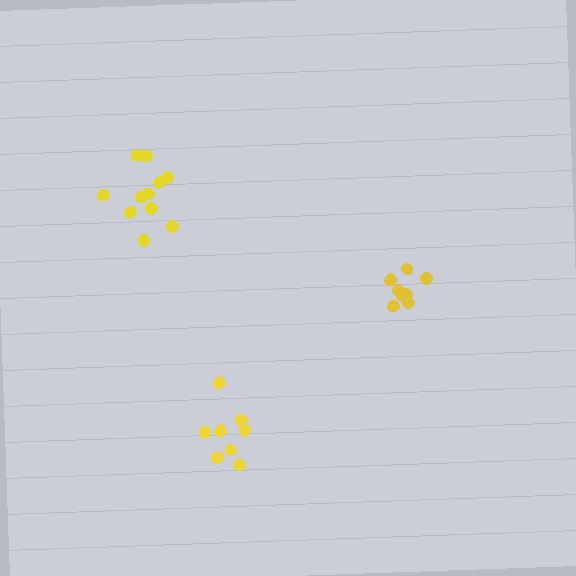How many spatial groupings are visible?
There are 3 spatial groupings.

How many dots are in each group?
Group 1: 8 dots, Group 2: 8 dots, Group 3: 11 dots (27 total).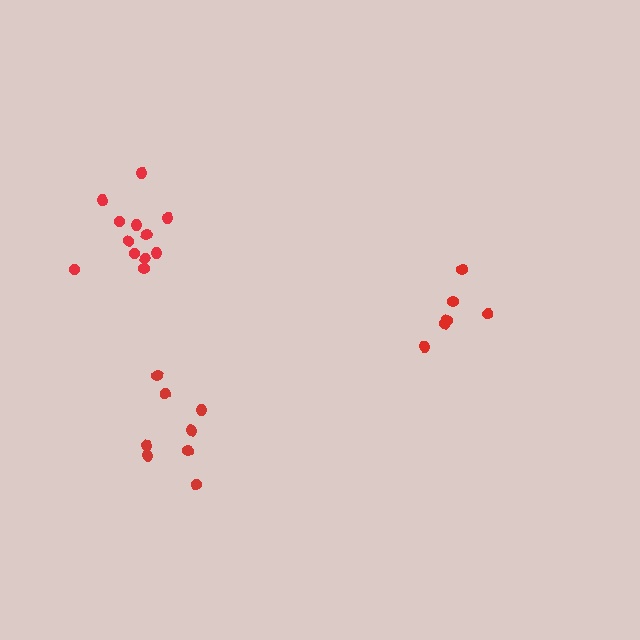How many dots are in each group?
Group 1: 6 dots, Group 2: 8 dots, Group 3: 12 dots (26 total).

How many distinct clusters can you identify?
There are 3 distinct clusters.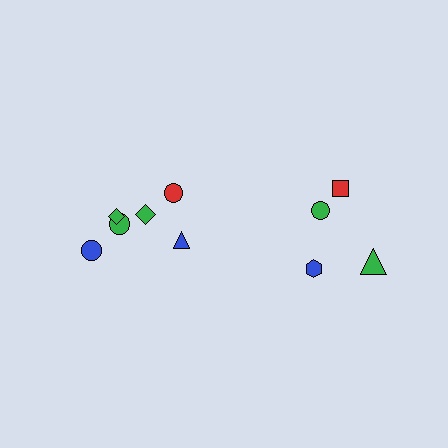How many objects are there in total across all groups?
There are 10 objects.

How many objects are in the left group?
There are 6 objects.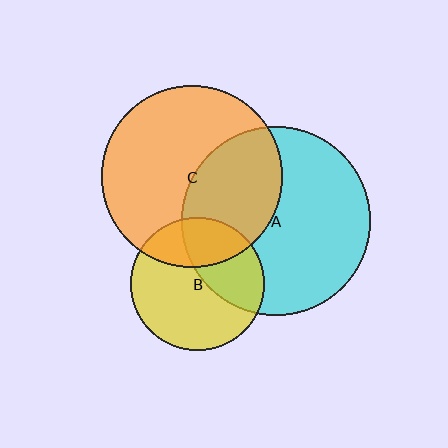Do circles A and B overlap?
Yes.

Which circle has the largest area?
Circle A (cyan).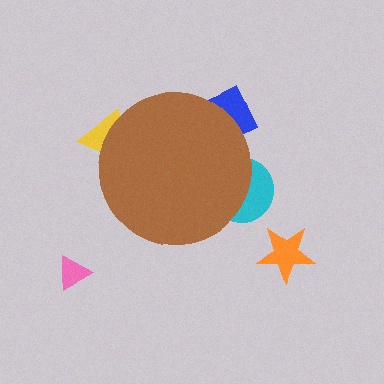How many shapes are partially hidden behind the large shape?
3 shapes are partially hidden.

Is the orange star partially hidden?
No, the orange star is fully visible.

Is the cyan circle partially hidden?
Yes, the cyan circle is partially hidden behind the brown circle.